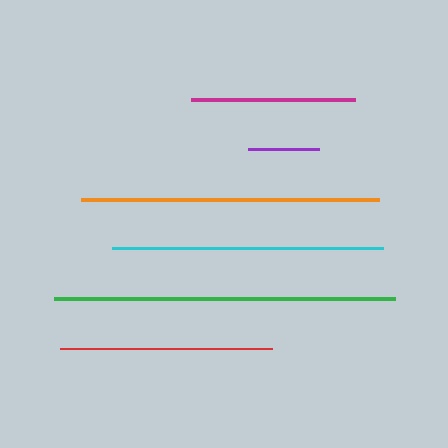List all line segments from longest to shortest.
From longest to shortest: green, orange, cyan, red, magenta, purple.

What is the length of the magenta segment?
The magenta segment is approximately 165 pixels long.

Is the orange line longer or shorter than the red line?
The orange line is longer than the red line.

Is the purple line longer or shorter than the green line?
The green line is longer than the purple line.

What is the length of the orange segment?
The orange segment is approximately 298 pixels long.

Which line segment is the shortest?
The purple line is the shortest at approximately 72 pixels.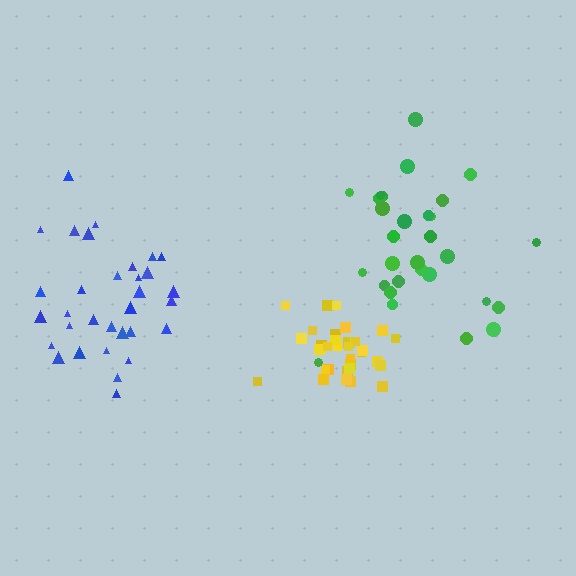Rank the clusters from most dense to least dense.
yellow, blue, green.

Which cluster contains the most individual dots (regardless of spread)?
Yellow (33).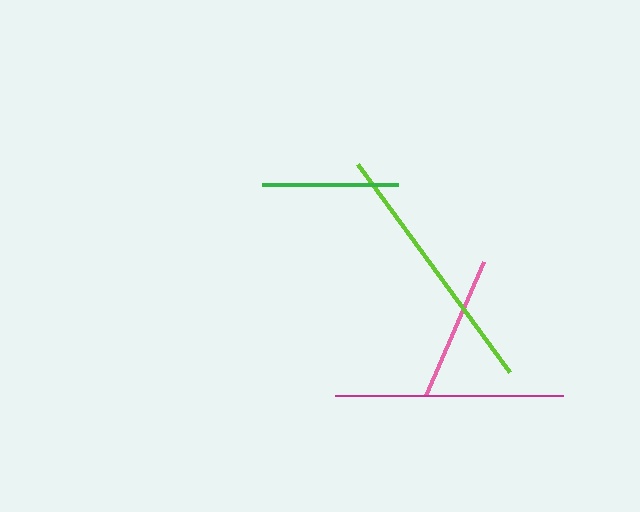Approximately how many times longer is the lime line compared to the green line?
The lime line is approximately 1.9 times the length of the green line.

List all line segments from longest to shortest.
From longest to shortest: lime, magenta, pink, green.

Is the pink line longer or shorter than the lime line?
The lime line is longer than the pink line.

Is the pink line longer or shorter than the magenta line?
The magenta line is longer than the pink line.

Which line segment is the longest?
The lime line is the longest at approximately 258 pixels.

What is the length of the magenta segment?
The magenta segment is approximately 228 pixels long.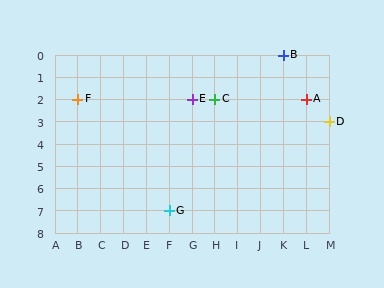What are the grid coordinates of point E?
Point E is at grid coordinates (G, 2).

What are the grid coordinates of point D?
Point D is at grid coordinates (M, 3).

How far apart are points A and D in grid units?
Points A and D are 1 column and 1 row apart (about 1.4 grid units diagonally).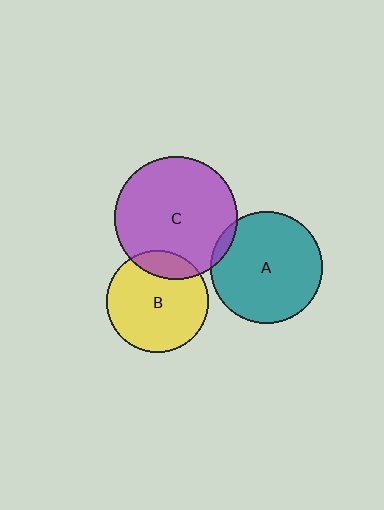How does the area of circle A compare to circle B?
Approximately 1.2 times.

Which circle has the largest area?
Circle C (purple).